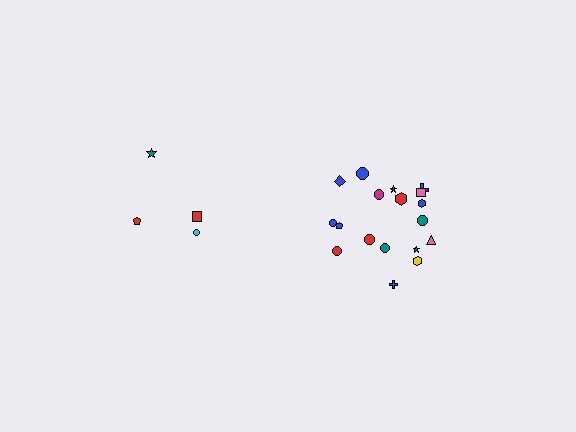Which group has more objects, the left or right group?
The right group.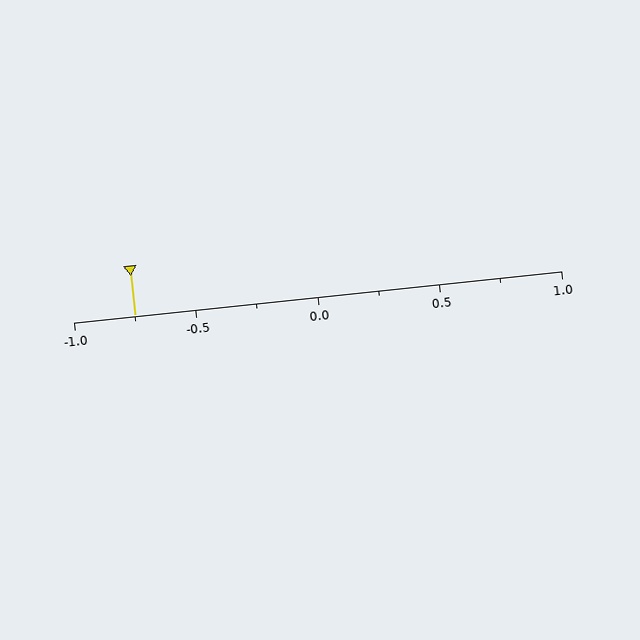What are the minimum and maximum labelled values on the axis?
The axis runs from -1.0 to 1.0.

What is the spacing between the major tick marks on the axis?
The major ticks are spaced 0.5 apart.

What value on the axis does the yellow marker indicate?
The marker indicates approximately -0.75.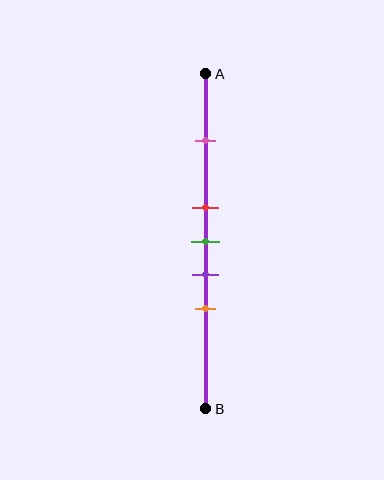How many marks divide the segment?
There are 5 marks dividing the segment.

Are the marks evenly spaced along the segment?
No, the marks are not evenly spaced.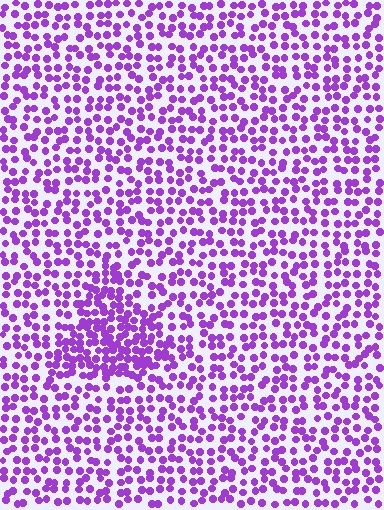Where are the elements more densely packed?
The elements are more densely packed inside the triangle boundary.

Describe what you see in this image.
The image contains small purple elements arranged at two different densities. A triangle-shaped region is visible where the elements are more densely packed than the surrounding area.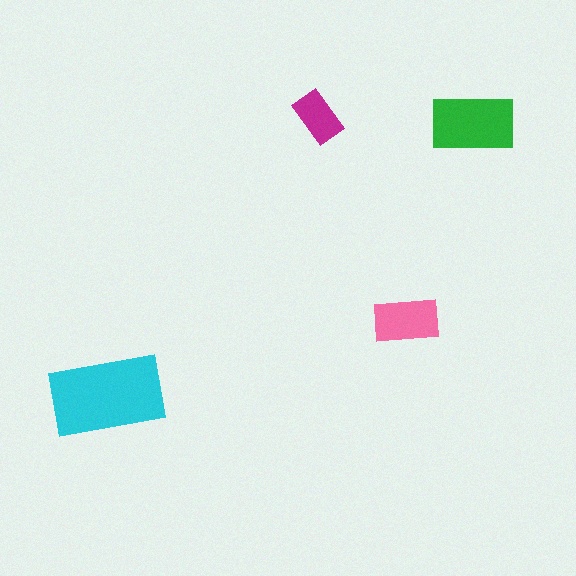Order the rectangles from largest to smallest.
the cyan one, the green one, the pink one, the magenta one.